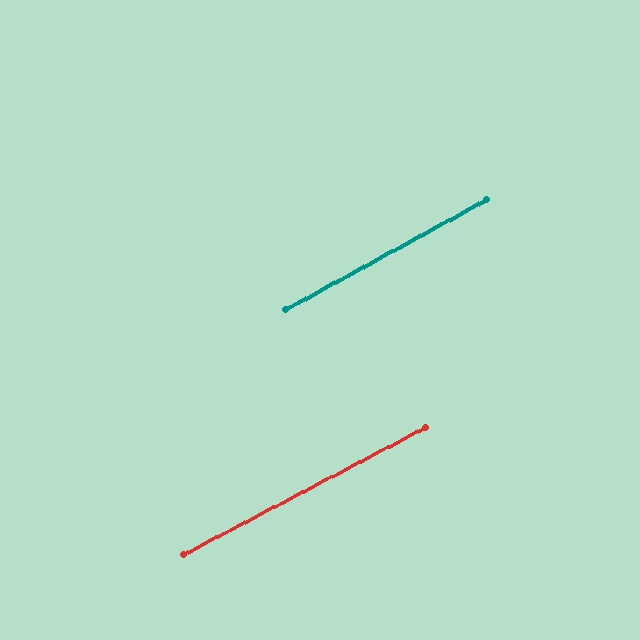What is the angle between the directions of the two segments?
Approximately 1 degree.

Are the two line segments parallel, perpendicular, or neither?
Parallel — their directions differ by only 0.8°.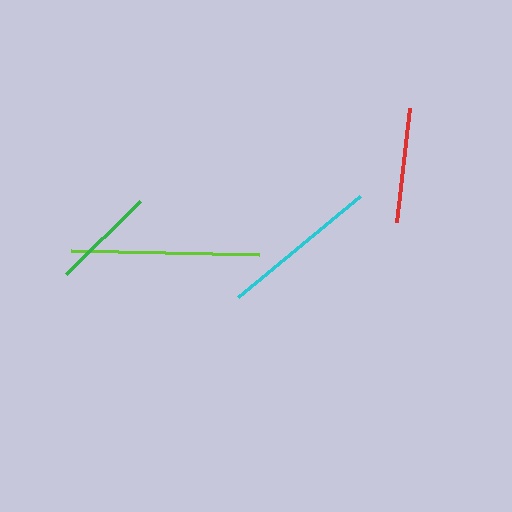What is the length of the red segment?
The red segment is approximately 115 pixels long.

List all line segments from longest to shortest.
From longest to shortest: lime, cyan, red, green.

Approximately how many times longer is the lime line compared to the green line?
The lime line is approximately 1.8 times the length of the green line.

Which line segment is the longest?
The lime line is the longest at approximately 187 pixels.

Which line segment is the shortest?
The green line is the shortest at approximately 104 pixels.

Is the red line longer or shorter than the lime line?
The lime line is longer than the red line.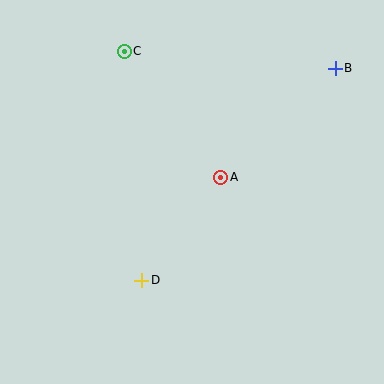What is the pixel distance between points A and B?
The distance between A and B is 158 pixels.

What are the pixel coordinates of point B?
Point B is at (335, 68).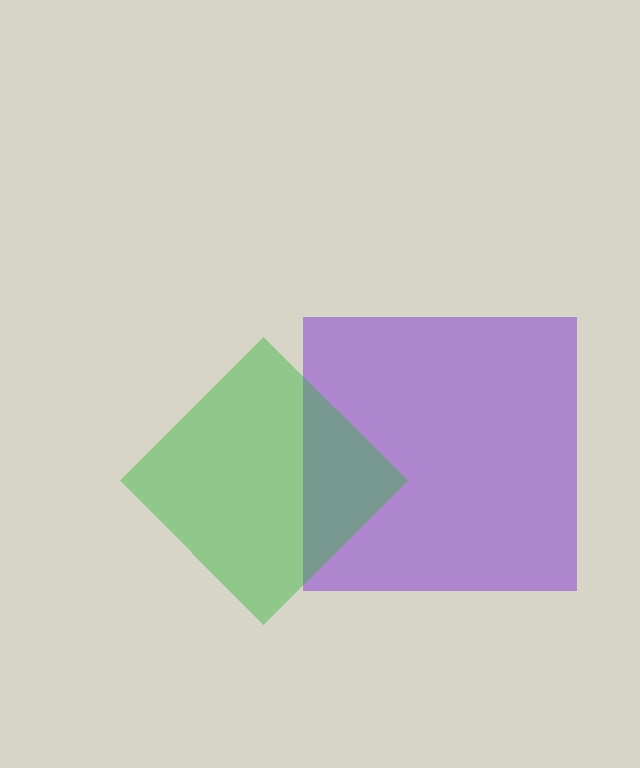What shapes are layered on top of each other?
The layered shapes are: a purple square, a green diamond.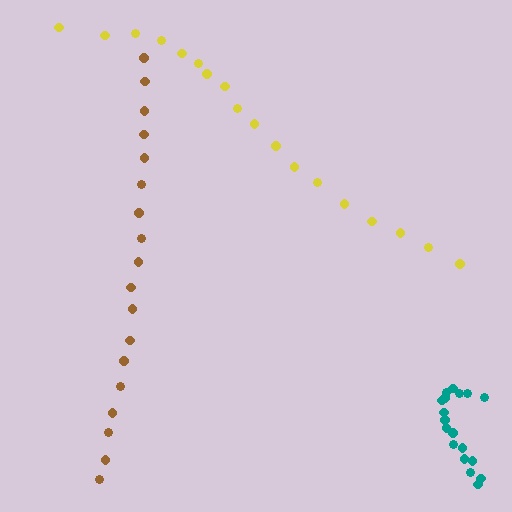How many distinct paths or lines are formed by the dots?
There are 3 distinct paths.